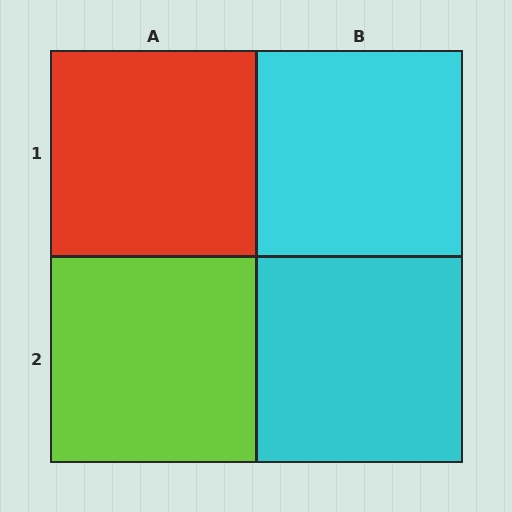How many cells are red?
1 cell is red.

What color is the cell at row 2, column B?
Cyan.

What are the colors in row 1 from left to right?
Red, cyan.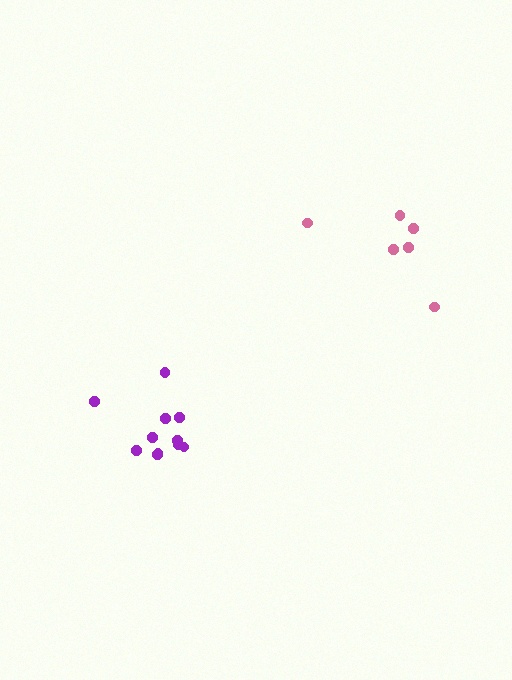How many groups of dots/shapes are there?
There are 2 groups.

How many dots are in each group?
Group 1: 11 dots, Group 2: 6 dots (17 total).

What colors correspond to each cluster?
The clusters are colored: purple, pink.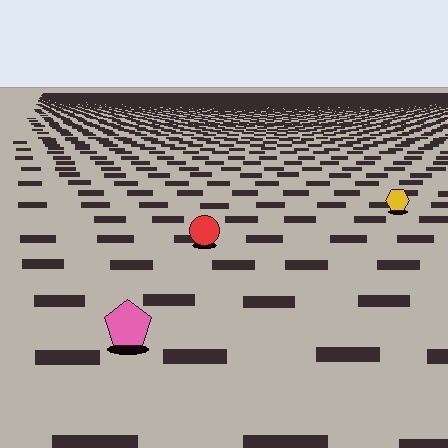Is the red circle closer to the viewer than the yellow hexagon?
Yes. The red circle is closer — you can tell from the texture gradient: the ground texture is coarser near it.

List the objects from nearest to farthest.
From nearest to farthest: the pink pentagon, the red circle, the yellow hexagon.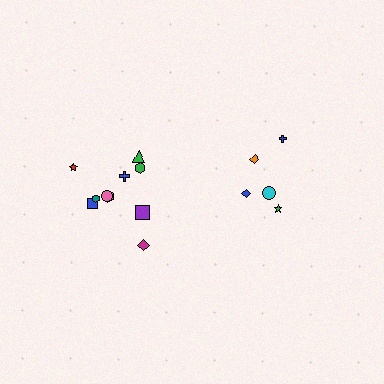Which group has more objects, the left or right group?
The left group.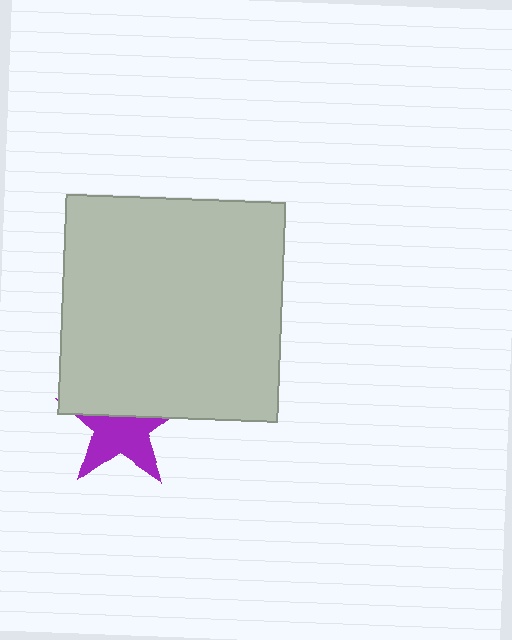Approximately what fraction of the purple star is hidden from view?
Roughly 44% of the purple star is hidden behind the light gray square.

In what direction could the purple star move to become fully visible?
The purple star could move down. That would shift it out from behind the light gray square entirely.